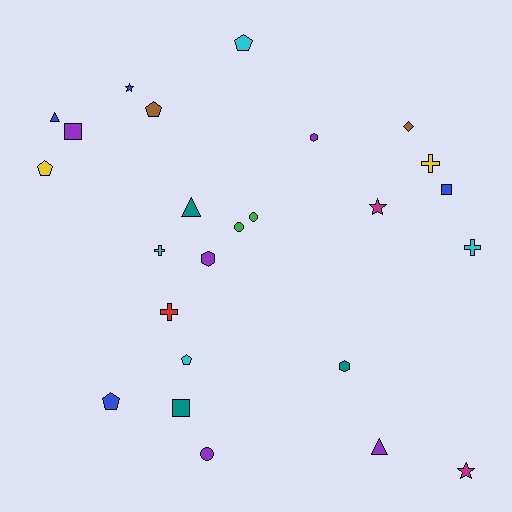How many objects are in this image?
There are 25 objects.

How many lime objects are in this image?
There are no lime objects.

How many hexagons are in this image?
There are 3 hexagons.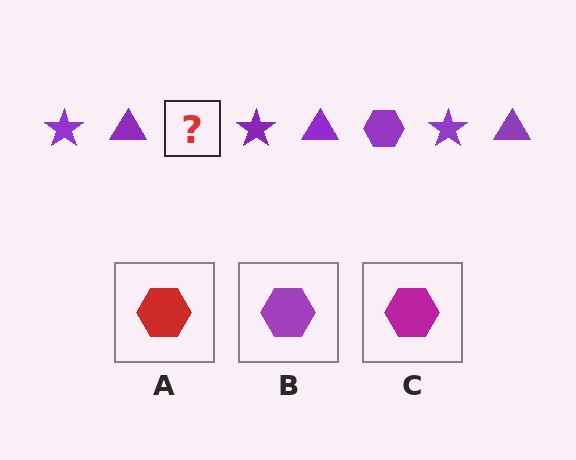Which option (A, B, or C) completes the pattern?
B.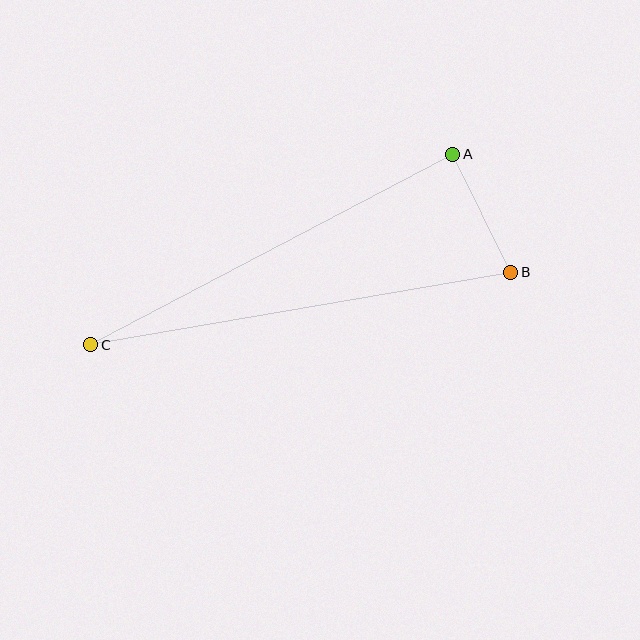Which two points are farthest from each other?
Points B and C are farthest from each other.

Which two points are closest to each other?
Points A and B are closest to each other.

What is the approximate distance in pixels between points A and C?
The distance between A and C is approximately 409 pixels.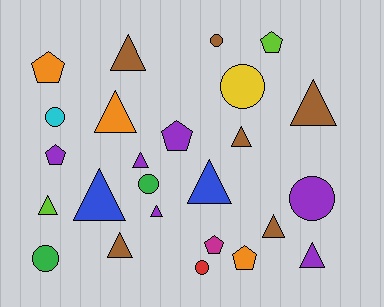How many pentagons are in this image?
There are 6 pentagons.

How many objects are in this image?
There are 25 objects.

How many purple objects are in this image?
There are 6 purple objects.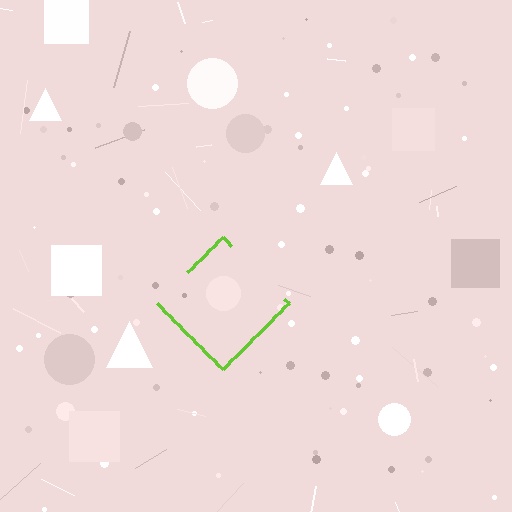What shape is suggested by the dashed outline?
The dashed outline suggests a diamond.